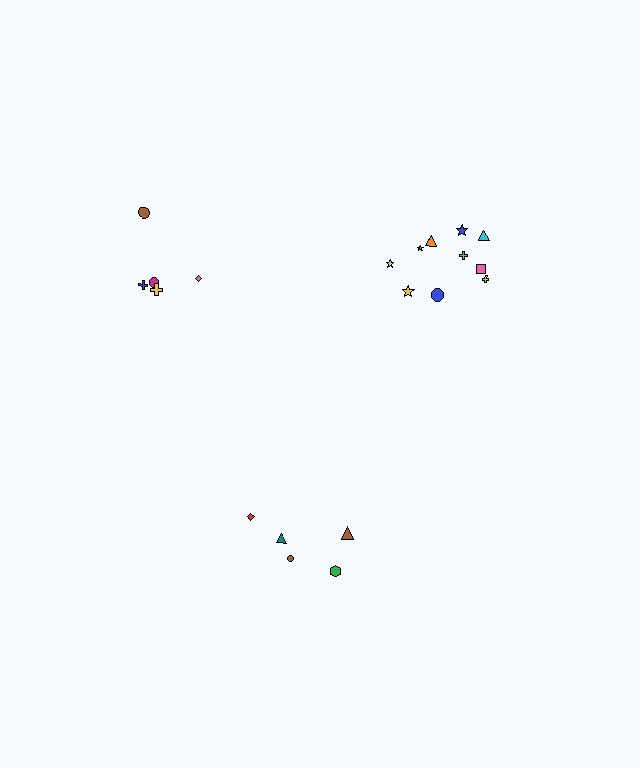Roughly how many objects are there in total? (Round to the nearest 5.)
Roughly 20 objects in total.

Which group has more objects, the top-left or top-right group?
The top-right group.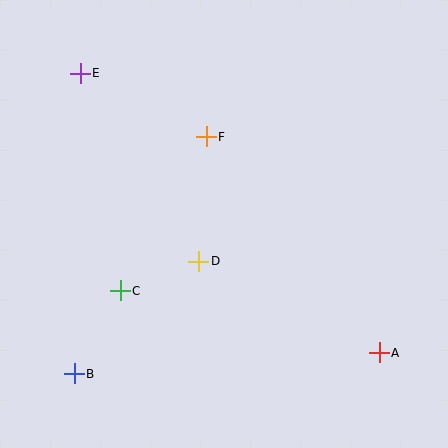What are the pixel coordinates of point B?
Point B is at (74, 374).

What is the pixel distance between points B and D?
The distance between B and D is 168 pixels.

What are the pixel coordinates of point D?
Point D is at (199, 261).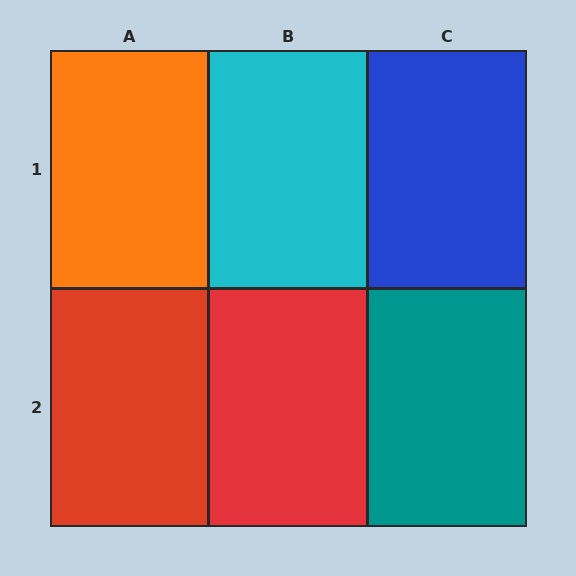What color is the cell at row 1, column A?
Orange.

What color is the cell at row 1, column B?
Cyan.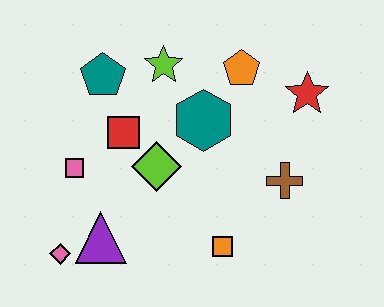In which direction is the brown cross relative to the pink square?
The brown cross is to the right of the pink square.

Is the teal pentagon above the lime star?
No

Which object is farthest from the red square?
The red star is farthest from the red square.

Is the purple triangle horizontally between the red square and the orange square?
No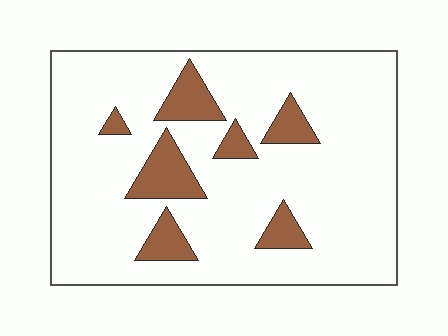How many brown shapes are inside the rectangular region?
7.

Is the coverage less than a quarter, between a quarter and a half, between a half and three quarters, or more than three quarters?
Less than a quarter.